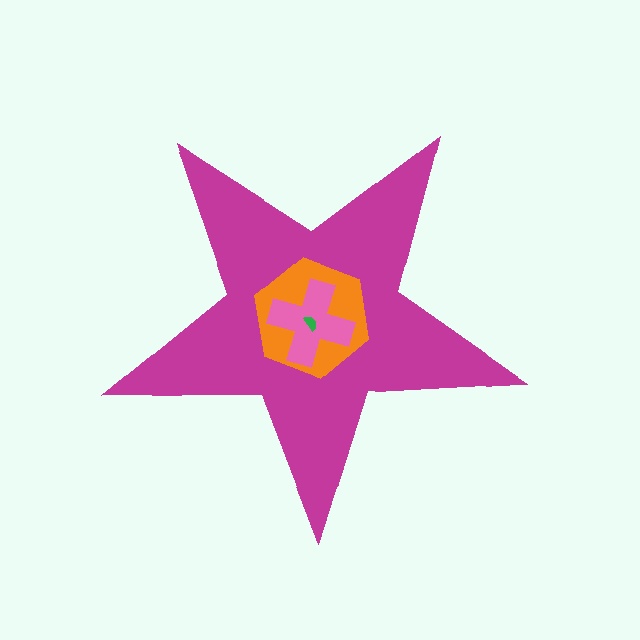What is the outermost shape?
The magenta star.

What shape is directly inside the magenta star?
The orange hexagon.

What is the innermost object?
The green semicircle.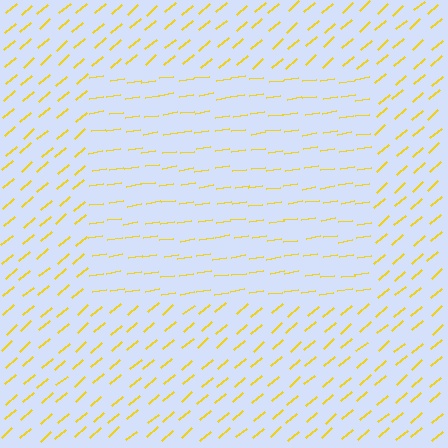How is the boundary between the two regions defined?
The boundary is defined purely by a change in line orientation (approximately 32 degrees difference). All lines are the same color and thickness.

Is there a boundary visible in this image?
Yes, there is a texture boundary formed by a change in line orientation.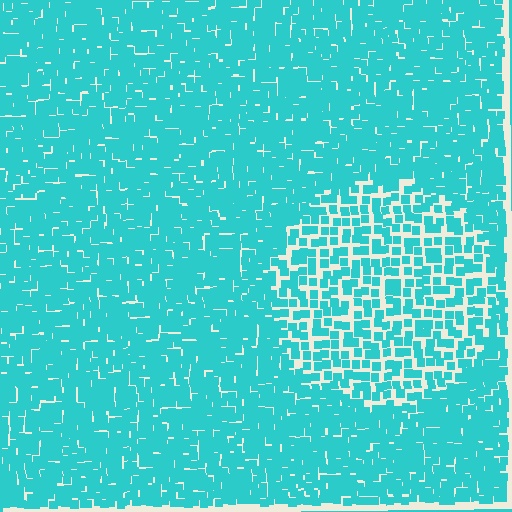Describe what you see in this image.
The image contains small cyan elements arranged at two different densities. A circle-shaped region is visible where the elements are less densely packed than the surrounding area.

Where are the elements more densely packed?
The elements are more densely packed outside the circle boundary.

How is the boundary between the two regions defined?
The boundary is defined by a change in element density (approximately 1.9x ratio). All elements are the same color, size, and shape.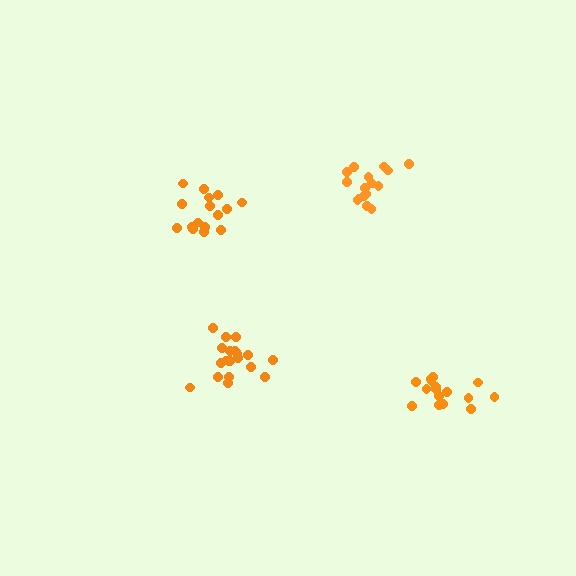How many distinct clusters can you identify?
There are 4 distinct clusters.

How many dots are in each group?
Group 1: 16 dots, Group 2: 20 dots, Group 3: 16 dots, Group 4: 16 dots (68 total).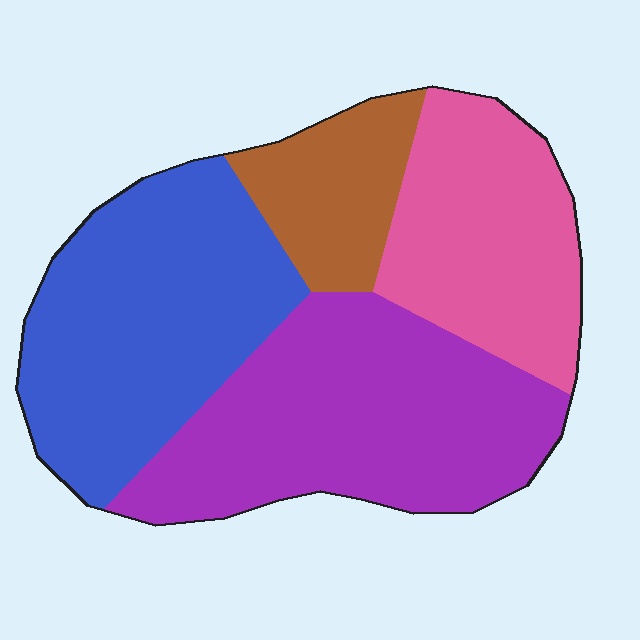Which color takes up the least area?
Brown, at roughly 10%.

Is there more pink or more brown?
Pink.